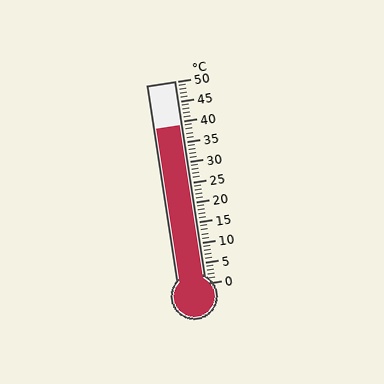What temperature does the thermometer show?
The thermometer shows approximately 39°C.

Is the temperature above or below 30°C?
The temperature is above 30°C.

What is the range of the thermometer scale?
The thermometer scale ranges from 0°C to 50°C.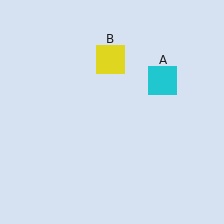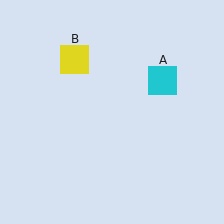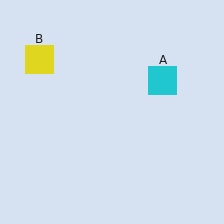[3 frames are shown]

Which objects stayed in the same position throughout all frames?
Cyan square (object A) remained stationary.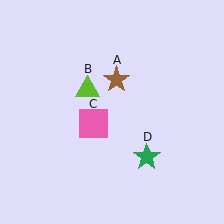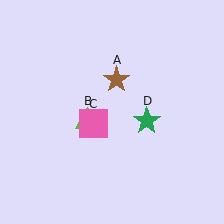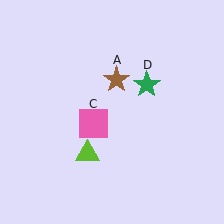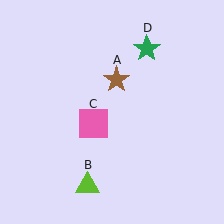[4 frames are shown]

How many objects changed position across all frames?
2 objects changed position: lime triangle (object B), green star (object D).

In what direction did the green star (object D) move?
The green star (object D) moved up.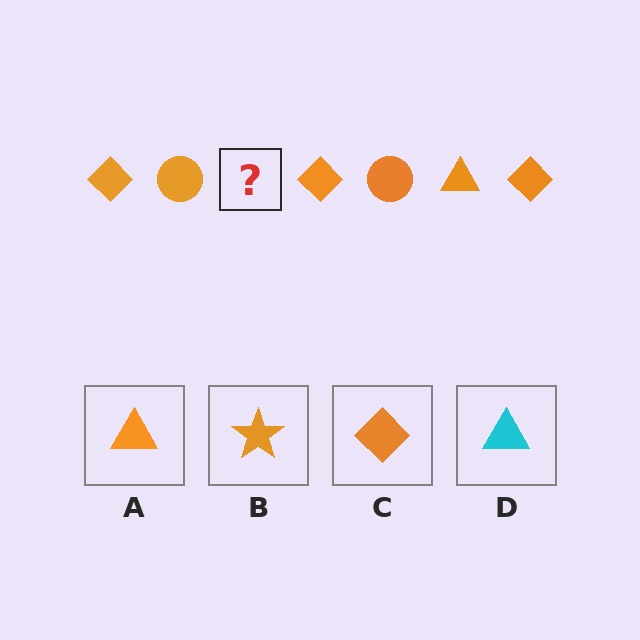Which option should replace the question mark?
Option A.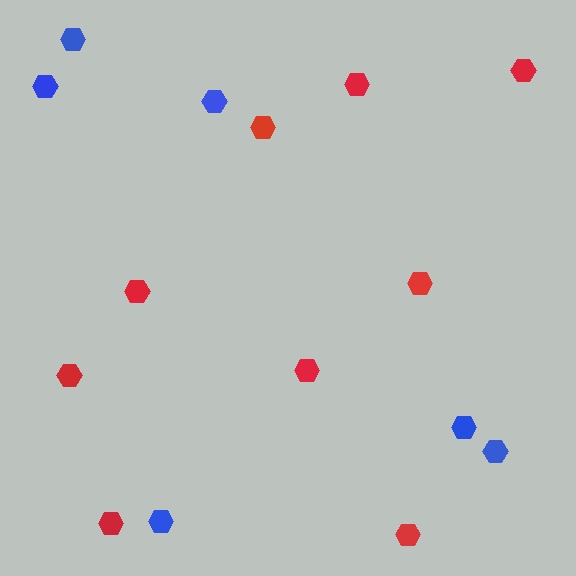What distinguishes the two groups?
There are 2 groups: one group of blue hexagons (6) and one group of red hexagons (9).